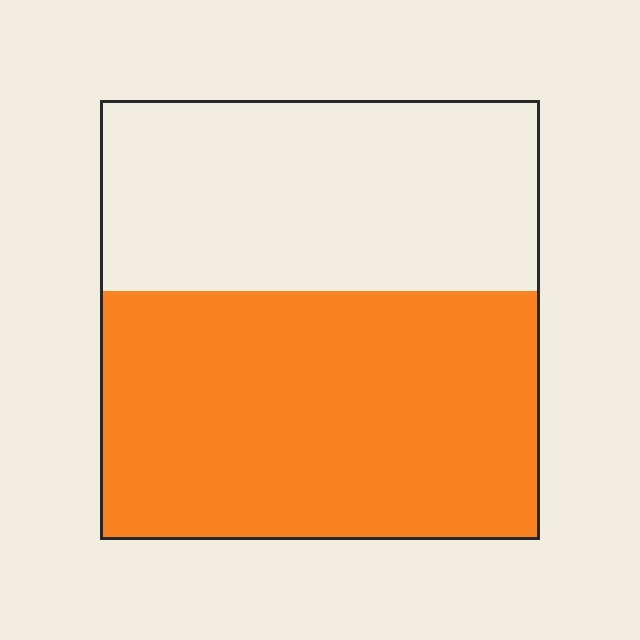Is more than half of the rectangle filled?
Yes.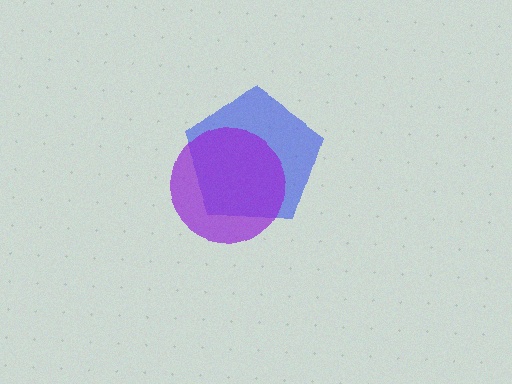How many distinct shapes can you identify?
There are 2 distinct shapes: a blue pentagon, a purple circle.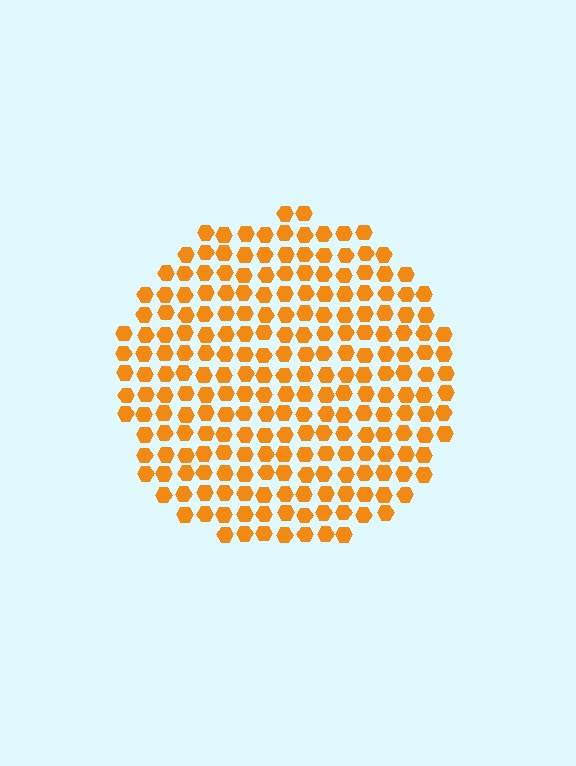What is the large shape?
The large shape is a circle.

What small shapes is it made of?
It is made of small hexagons.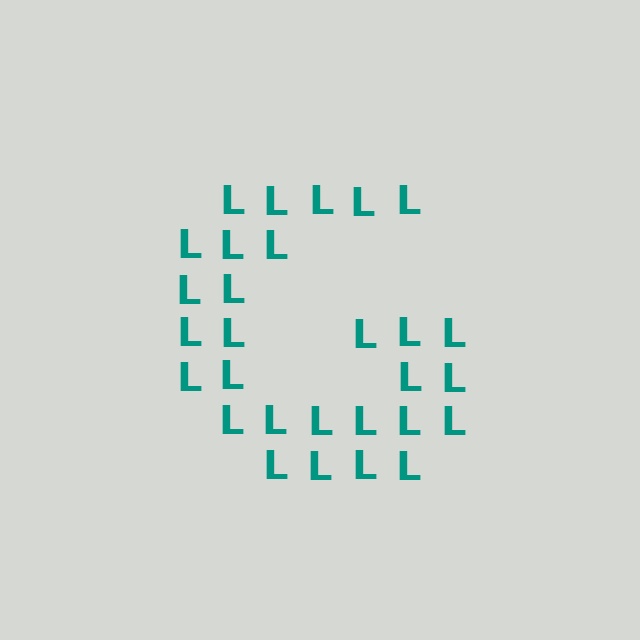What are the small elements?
The small elements are letter L's.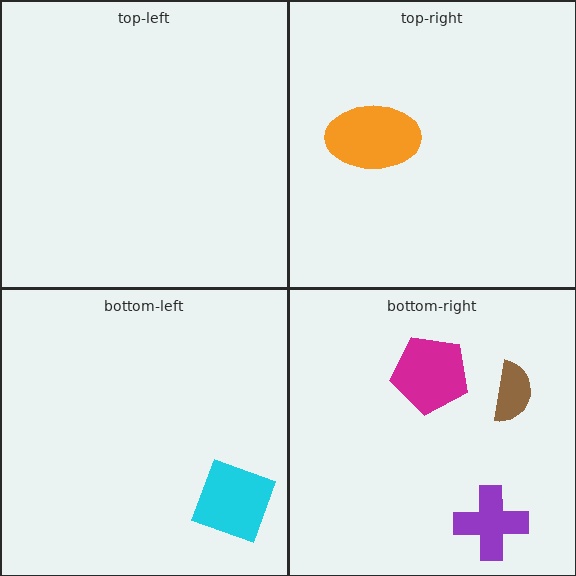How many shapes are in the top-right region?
1.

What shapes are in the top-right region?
The orange ellipse.